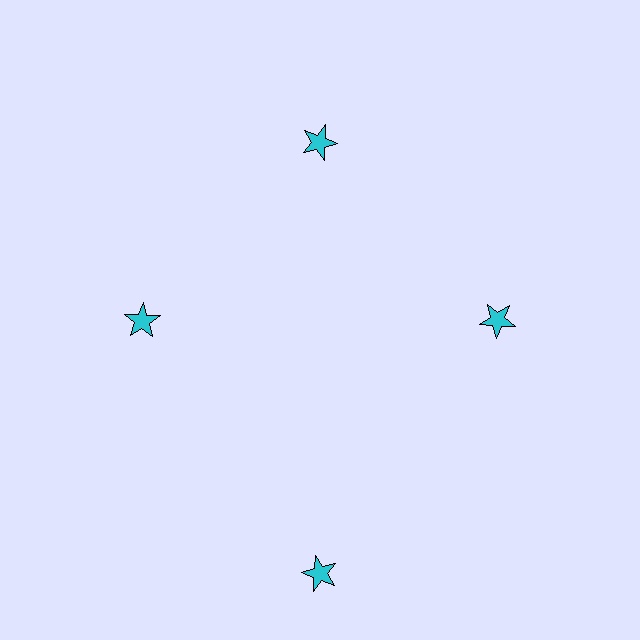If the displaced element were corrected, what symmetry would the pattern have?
It would have 4-fold rotational symmetry — the pattern would map onto itself every 90 degrees.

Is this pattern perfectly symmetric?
No. The 4 cyan stars are arranged in a ring, but one element near the 6 o'clock position is pushed outward from the center, breaking the 4-fold rotational symmetry.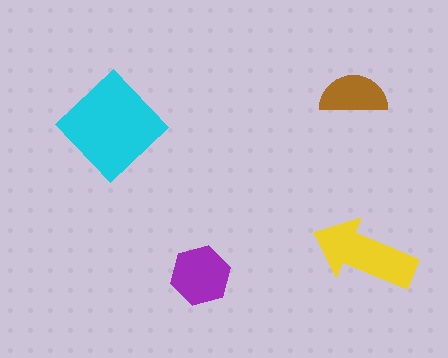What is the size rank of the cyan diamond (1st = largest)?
1st.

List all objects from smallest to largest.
The brown semicircle, the purple hexagon, the yellow arrow, the cyan diamond.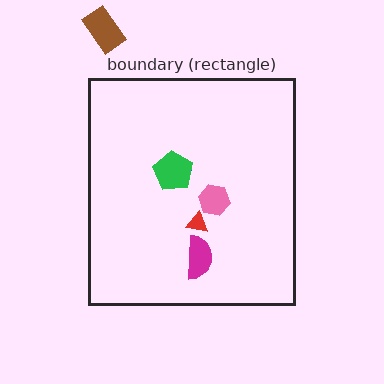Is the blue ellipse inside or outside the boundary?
Inside.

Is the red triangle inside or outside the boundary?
Inside.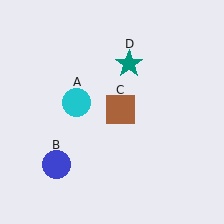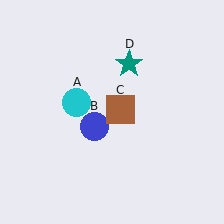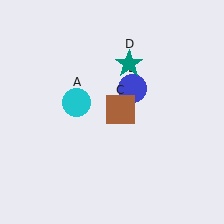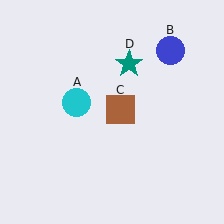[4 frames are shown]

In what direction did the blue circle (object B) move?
The blue circle (object B) moved up and to the right.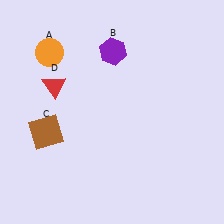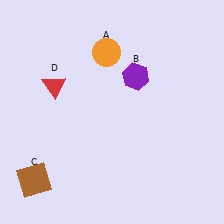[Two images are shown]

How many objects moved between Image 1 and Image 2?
3 objects moved between the two images.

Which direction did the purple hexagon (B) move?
The purple hexagon (B) moved down.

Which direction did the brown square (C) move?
The brown square (C) moved down.